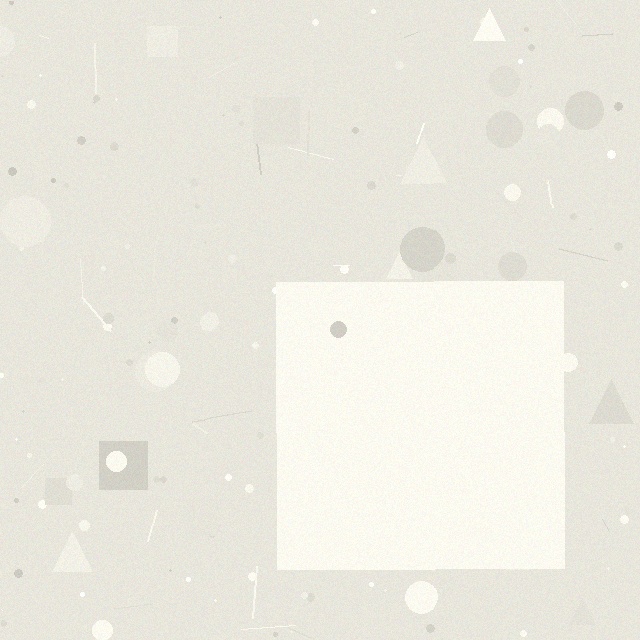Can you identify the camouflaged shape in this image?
The camouflaged shape is a square.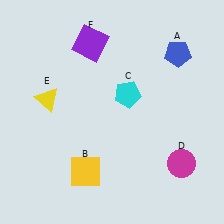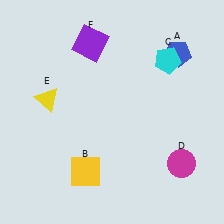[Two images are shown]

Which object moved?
The cyan pentagon (C) moved right.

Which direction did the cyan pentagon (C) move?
The cyan pentagon (C) moved right.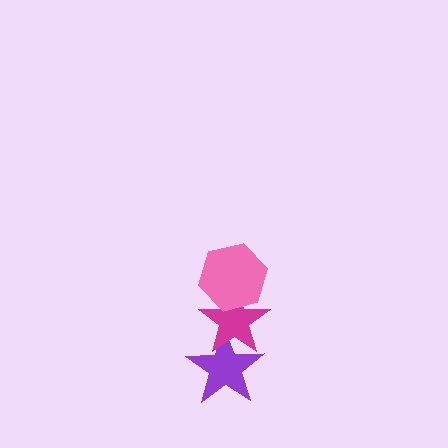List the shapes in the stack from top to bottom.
From top to bottom: the pink hexagon, the magenta star, the purple star.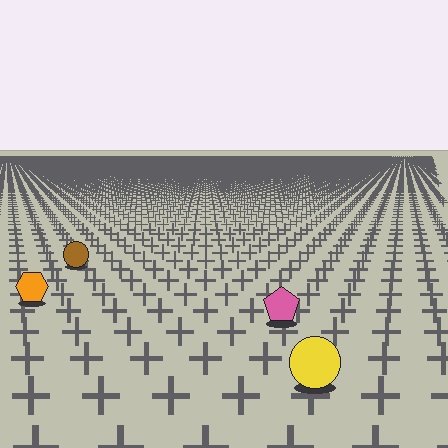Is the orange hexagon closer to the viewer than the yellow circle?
No. The yellow circle is closer — you can tell from the texture gradient: the ground texture is coarser near it.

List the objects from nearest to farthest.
From nearest to farthest: the yellow circle, the pink pentagon, the orange hexagon, the brown circle.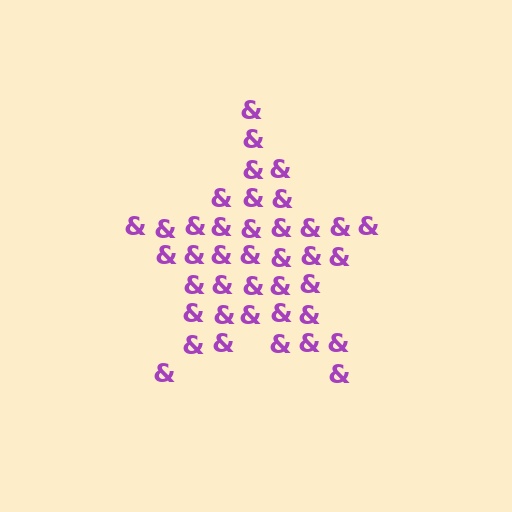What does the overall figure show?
The overall figure shows a star.